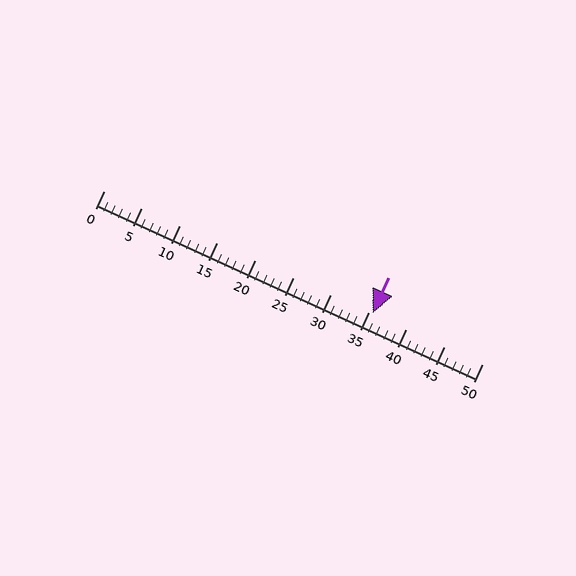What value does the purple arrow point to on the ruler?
The purple arrow points to approximately 36.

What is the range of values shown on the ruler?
The ruler shows values from 0 to 50.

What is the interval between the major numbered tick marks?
The major tick marks are spaced 5 units apart.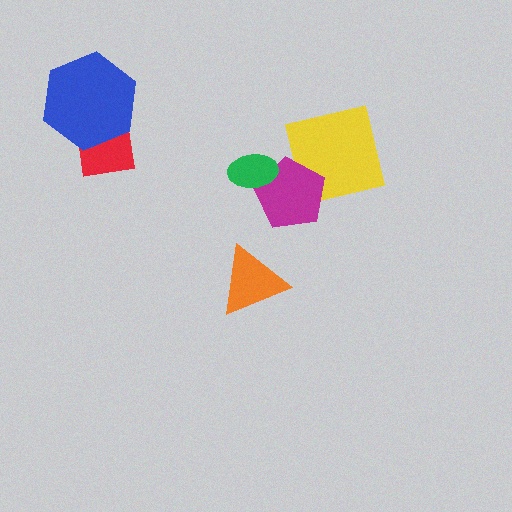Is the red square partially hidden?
Yes, it is partially covered by another shape.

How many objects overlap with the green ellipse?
1 object overlaps with the green ellipse.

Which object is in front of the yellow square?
The magenta pentagon is in front of the yellow square.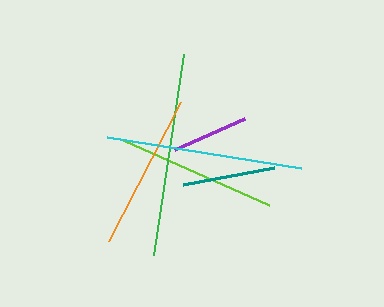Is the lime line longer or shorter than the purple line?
The lime line is longer than the purple line.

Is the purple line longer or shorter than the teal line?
The teal line is longer than the purple line.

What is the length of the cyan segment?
The cyan segment is approximately 196 pixels long.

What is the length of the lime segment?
The lime segment is approximately 159 pixels long.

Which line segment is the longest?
The green line is the longest at approximately 204 pixels.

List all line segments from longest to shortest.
From longest to shortest: green, cyan, lime, orange, teal, purple.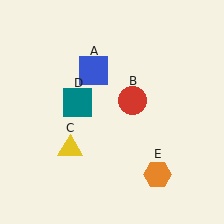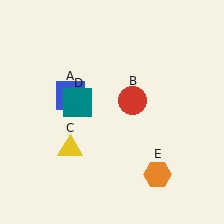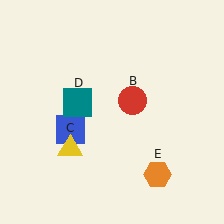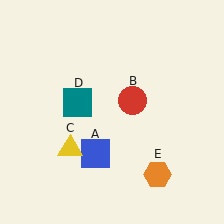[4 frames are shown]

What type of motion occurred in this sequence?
The blue square (object A) rotated counterclockwise around the center of the scene.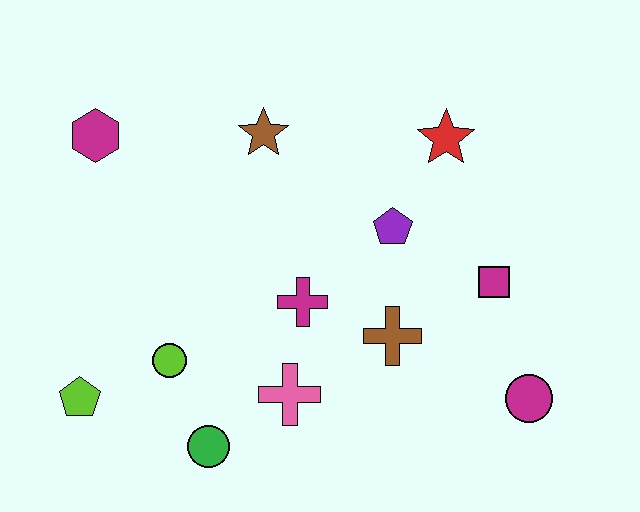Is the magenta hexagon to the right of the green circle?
No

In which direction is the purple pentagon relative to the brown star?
The purple pentagon is to the right of the brown star.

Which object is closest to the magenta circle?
The magenta square is closest to the magenta circle.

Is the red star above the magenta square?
Yes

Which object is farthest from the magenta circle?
The magenta hexagon is farthest from the magenta circle.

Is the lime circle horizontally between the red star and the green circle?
No